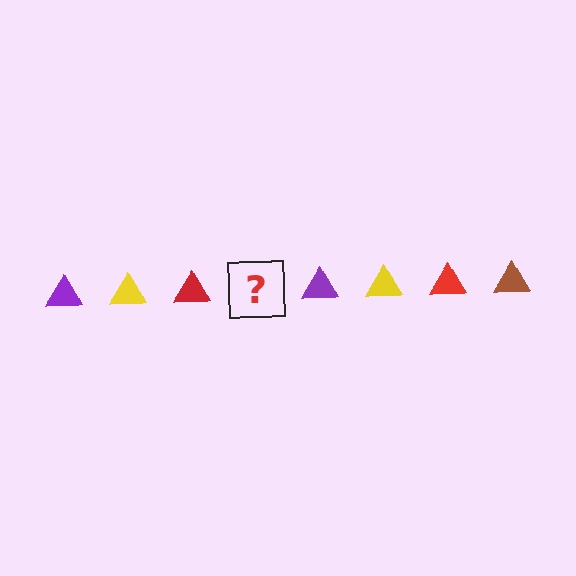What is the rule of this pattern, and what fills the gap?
The rule is that the pattern cycles through purple, yellow, red, brown triangles. The gap should be filled with a brown triangle.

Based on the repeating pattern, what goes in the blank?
The blank should be a brown triangle.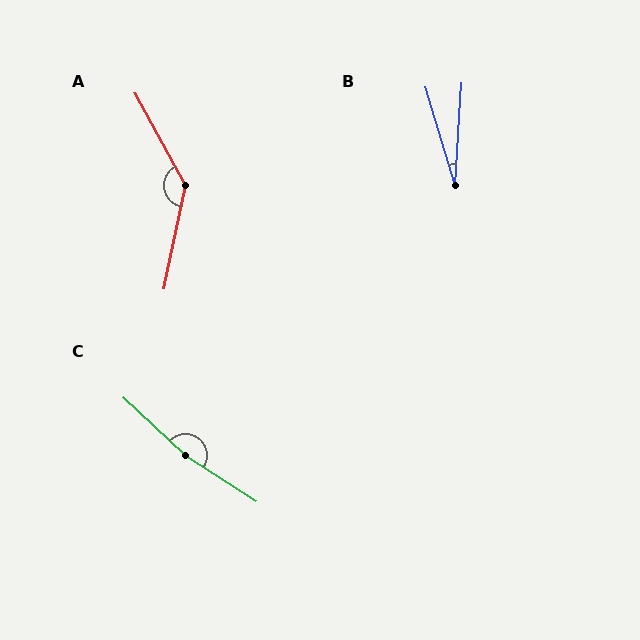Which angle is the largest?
C, at approximately 170 degrees.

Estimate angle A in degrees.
Approximately 139 degrees.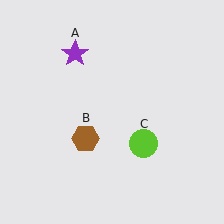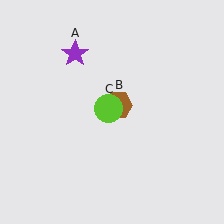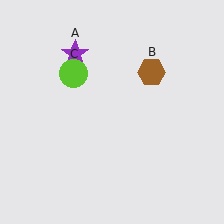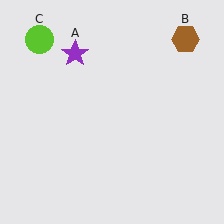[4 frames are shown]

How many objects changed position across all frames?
2 objects changed position: brown hexagon (object B), lime circle (object C).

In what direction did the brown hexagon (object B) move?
The brown hexagon (object B) moved up and to the right.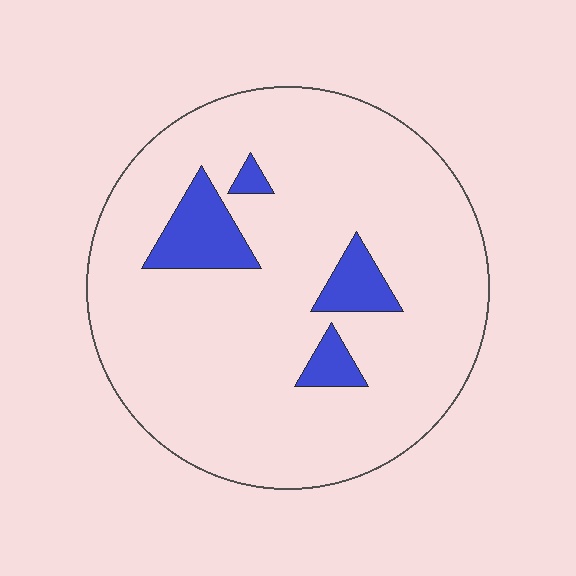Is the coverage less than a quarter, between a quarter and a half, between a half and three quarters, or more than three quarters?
Less than a quarter.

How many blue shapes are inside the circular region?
4.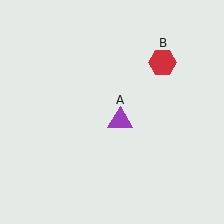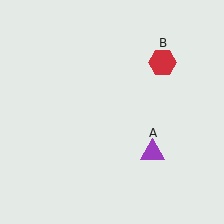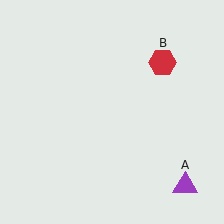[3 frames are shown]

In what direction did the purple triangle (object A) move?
The purple triangle (object A) moved down and to the right.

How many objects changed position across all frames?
1 object changed position: purple triangle (object A).